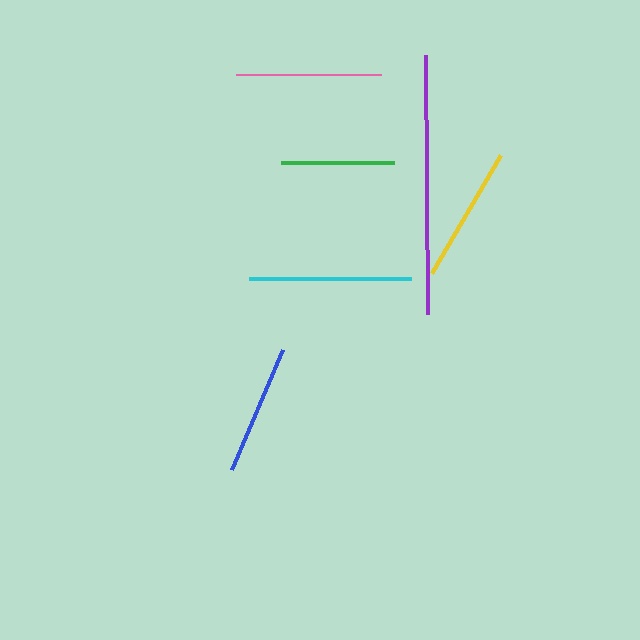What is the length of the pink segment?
The pink segment is approximately 145 pixels long.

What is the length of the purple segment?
The purple segment is approximately 259 pixels long.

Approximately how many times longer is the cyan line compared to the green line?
The cyan line is approximately 1.4 times the length of the green line.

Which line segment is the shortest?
The green line is the shortest at approximately 113 pixels.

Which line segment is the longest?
The purple line is the longest at approximately 259 pixels.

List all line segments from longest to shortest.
From longest to shortest: purple, cyan, pink, yellow, blue, green.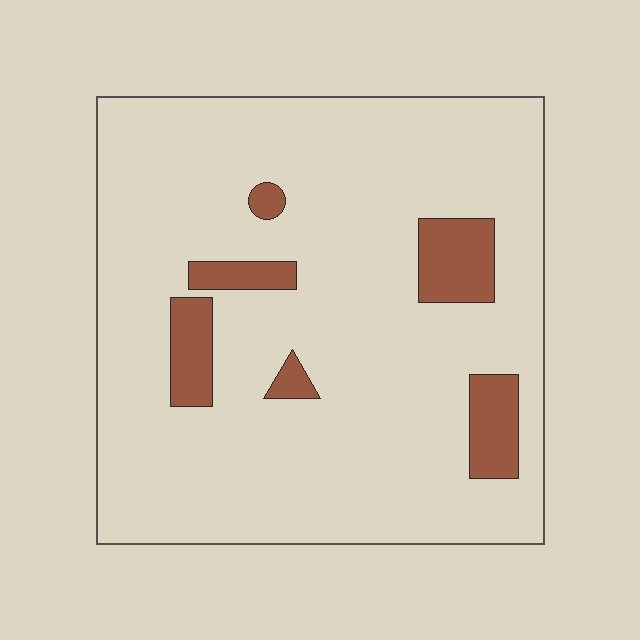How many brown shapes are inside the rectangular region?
6.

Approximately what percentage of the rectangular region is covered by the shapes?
Approximately 10%.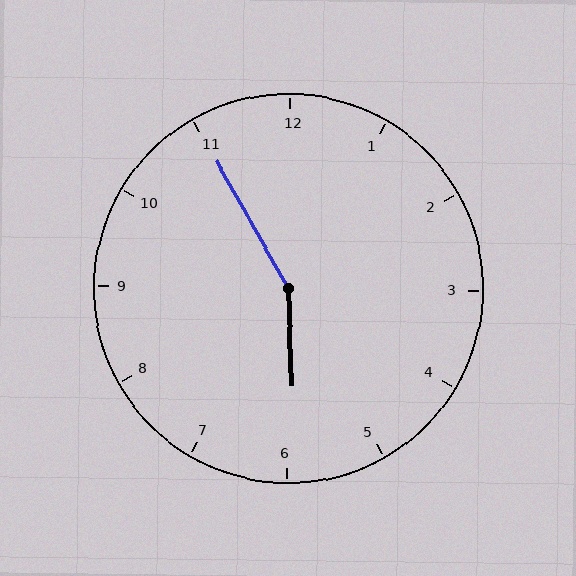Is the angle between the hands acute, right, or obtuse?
It is obtuse.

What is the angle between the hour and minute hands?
Approximately 152 degrees.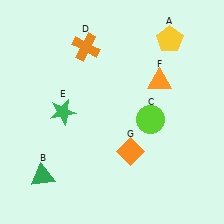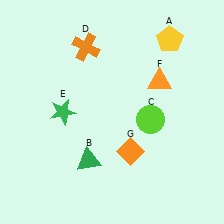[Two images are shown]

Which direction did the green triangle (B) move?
The green triangle (B) moved right.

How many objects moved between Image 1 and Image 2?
1 object moved between the two images.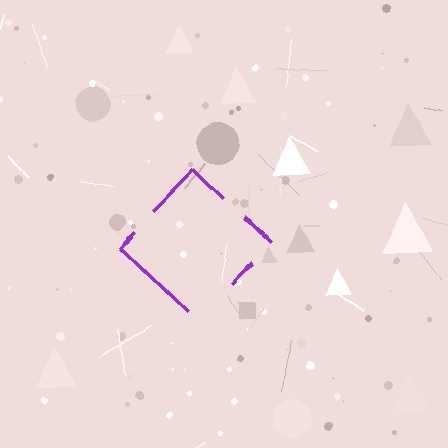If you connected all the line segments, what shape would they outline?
They would outline a diamond.